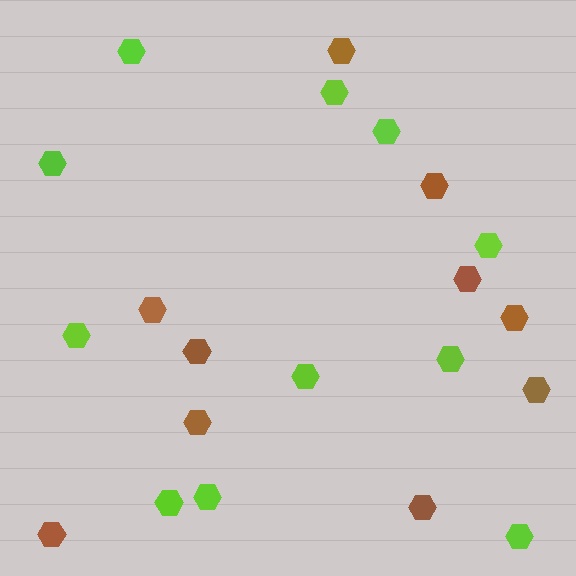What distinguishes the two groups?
There are 2 groups: one group of lime hexagons (11) and one group of brown hexagons (10).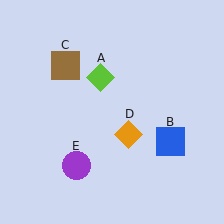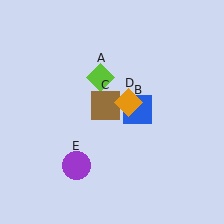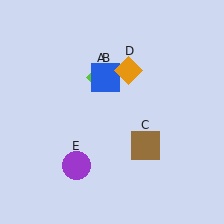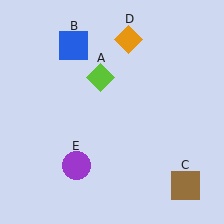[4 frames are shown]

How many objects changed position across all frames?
3 objects changed position: blue square (object B), brown square (object C), orange diamond (object D).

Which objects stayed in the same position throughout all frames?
Lime diamond (object A) and purple circle (object E) remained stationary.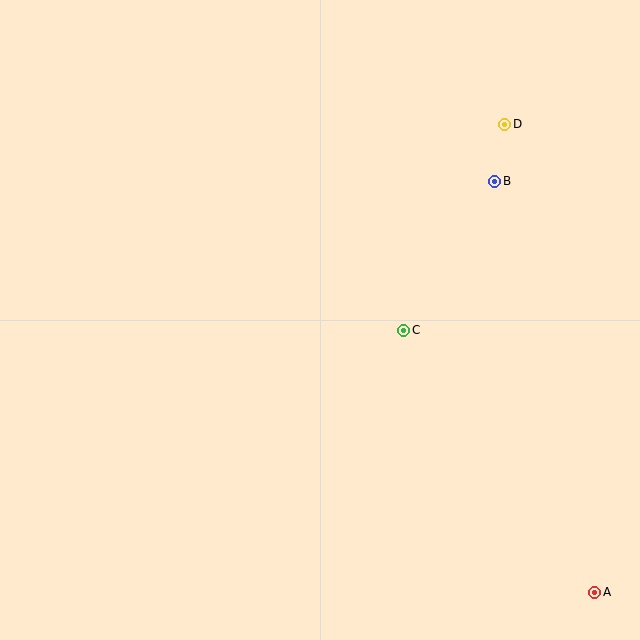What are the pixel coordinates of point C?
Point C is at (404, 330).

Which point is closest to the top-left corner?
Point D is closest to the top-left corner.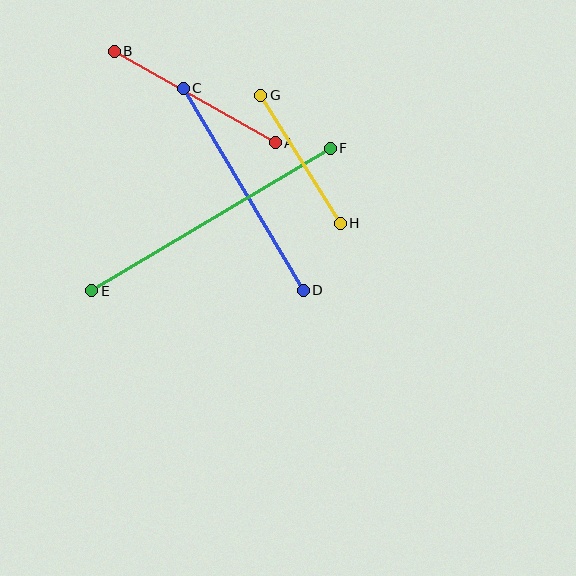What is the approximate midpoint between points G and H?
The midpoint is at approximately (300, 159) pixels.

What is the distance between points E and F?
The distance is approximately 278 pixels.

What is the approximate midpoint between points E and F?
The midpoint is at approximately (211, 219) pixels.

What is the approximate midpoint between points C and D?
The midpoint is at approximately (243, 189) pixels.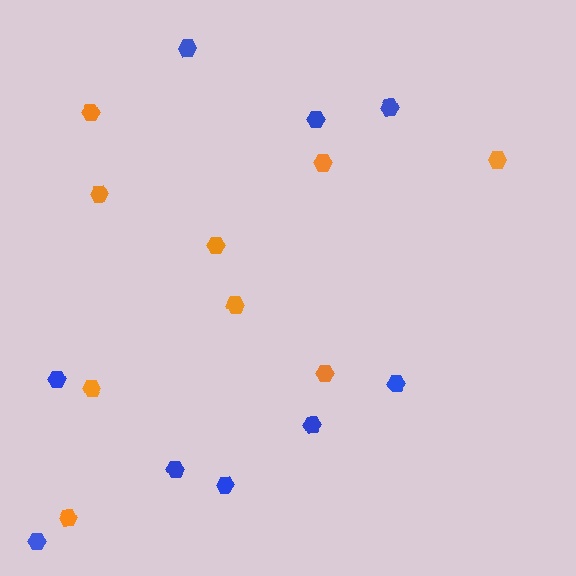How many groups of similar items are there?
There are 2 groups: one group of orange hexagons (9) and one group of blue hexagons (9).